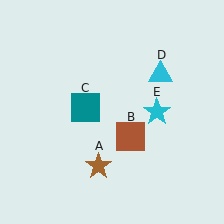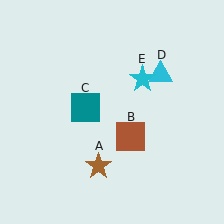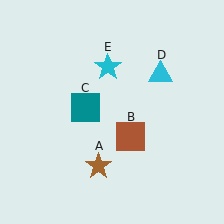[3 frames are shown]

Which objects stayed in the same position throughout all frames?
Brown star (object A) and brown square (object B) and teal square (object C) and cyan triangle (object D) remained stationary.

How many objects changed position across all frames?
1 object changed position: cyan star (object E).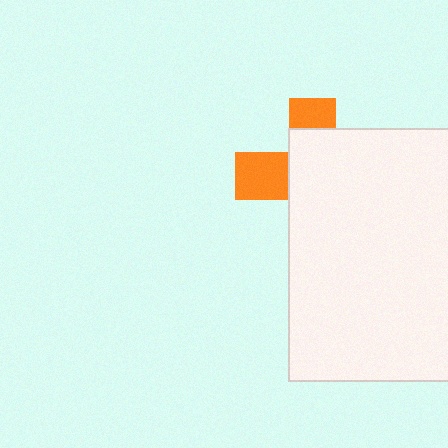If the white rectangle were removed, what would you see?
You would see the complete orange cross.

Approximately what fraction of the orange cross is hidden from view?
Roughly 69% of the orange cross is hidden behind the white rectangle.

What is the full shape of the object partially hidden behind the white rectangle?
The partially hidden object is an orange cross.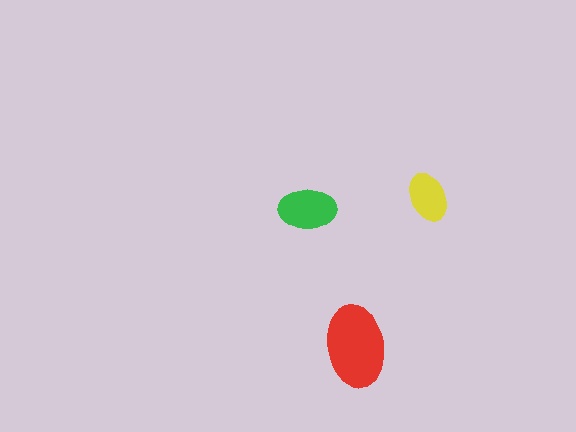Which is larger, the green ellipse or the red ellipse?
The red one.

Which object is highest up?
The yellow ellipse is topmost.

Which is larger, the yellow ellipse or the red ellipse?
The red one.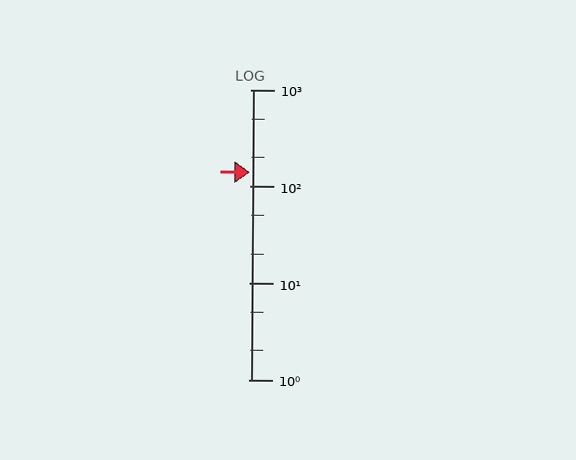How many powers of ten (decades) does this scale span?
The scale spans 3 decades, from 1 to 1000.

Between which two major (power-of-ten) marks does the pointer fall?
The pointer is between 100 and 1000.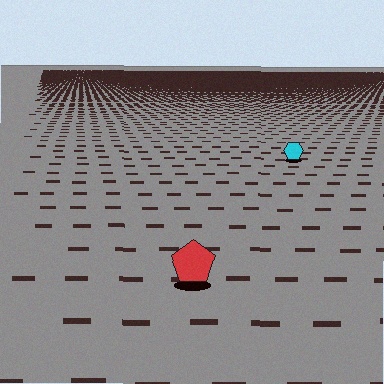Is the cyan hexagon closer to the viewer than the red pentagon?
No. The red pentagon is closer — you can tell from the texture gradient: the ground texture is coarser near it.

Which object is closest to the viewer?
The red pentagon is closest. The texture marks near it are larger and more spread out.